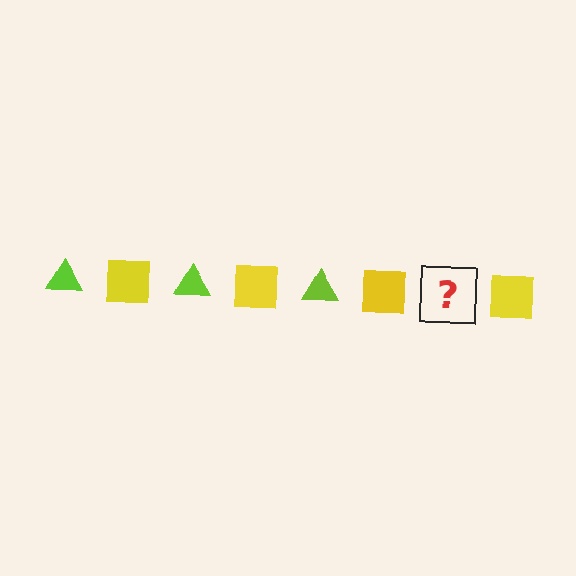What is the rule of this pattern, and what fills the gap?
The rule is that the pattern alternates between lime triangle and yellow square. The gap should be filled with a lime triangle.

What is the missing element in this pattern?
The missing element is a lime triangle.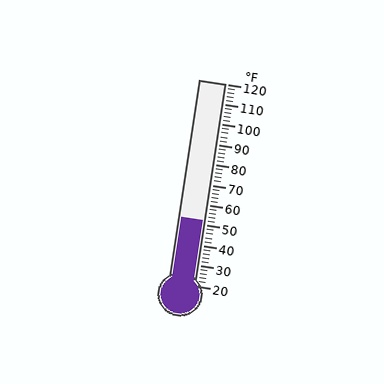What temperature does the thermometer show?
The thermometer shows approximately 52°F.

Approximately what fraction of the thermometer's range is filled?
The thermometer is filled to approximately 30% of its range.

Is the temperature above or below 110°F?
The temperature is below 110°F.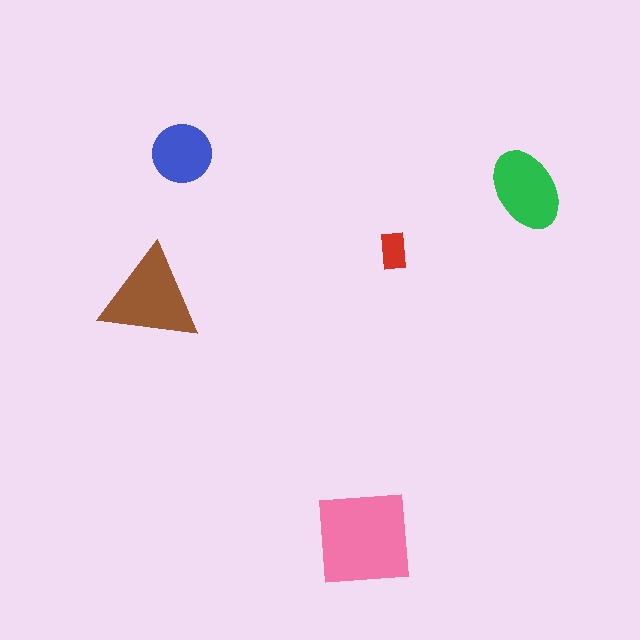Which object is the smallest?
The red rectangle.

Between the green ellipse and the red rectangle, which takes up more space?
The green ellipse.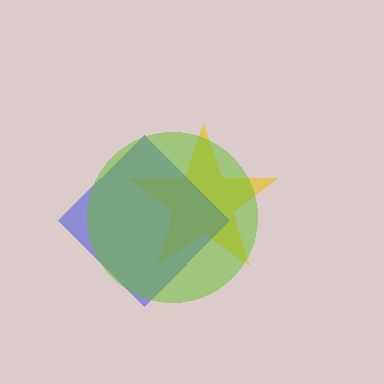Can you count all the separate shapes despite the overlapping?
Yes, there are 3 separate shapes.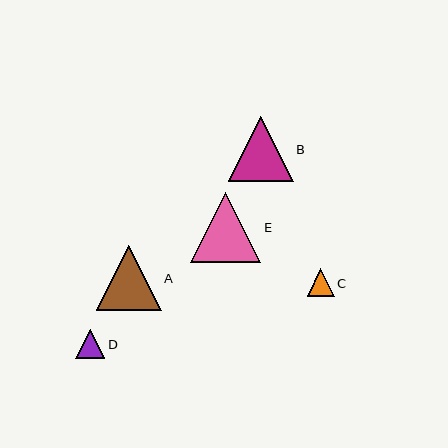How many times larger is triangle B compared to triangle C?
Triangle B is approximately 2.4 times the size of triangle C.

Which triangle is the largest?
Triangle E is the largest with a size of approximately 70 pixels.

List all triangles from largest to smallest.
From largest to smallest: E, A, B, D, C.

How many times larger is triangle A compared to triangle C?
Triangle A is approximately 2.4 times the size of triangle C.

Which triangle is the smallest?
Triangle C is the smallest with a size of approximately 27 pixels.